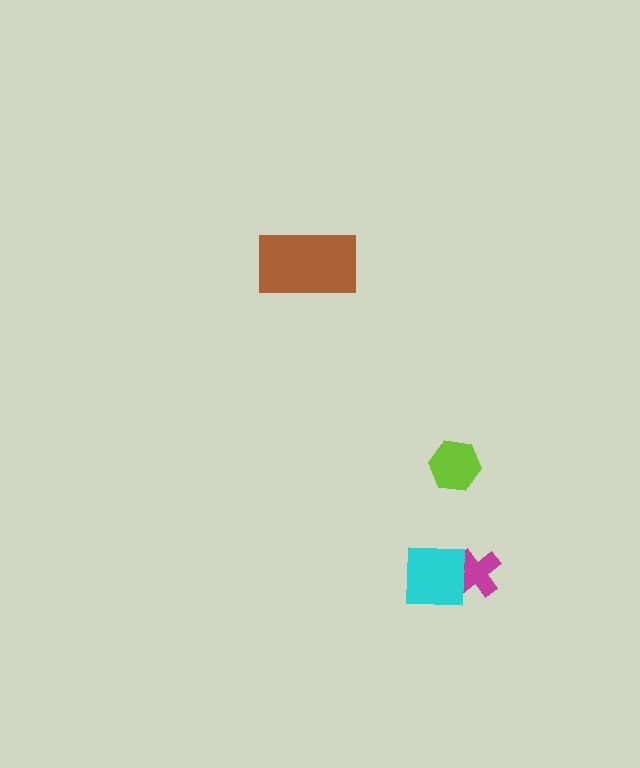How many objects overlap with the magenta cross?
1 object overlaps with the magenta cross.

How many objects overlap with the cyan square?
1 object overlaps with the cyan square.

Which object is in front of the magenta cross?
The cyan square is in front of the magenta cross.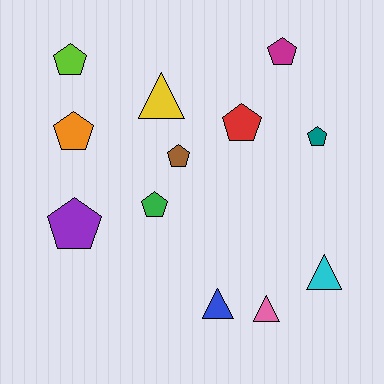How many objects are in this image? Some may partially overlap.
There are 12 objects.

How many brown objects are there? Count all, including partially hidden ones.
There is 1 brown object.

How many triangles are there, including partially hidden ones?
There are 4 triangles.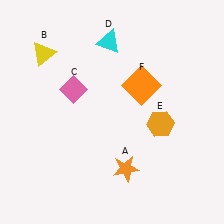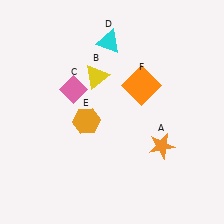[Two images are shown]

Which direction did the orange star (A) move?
The orange star (A) moved right.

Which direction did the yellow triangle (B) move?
The yellow triangle (B) moved right.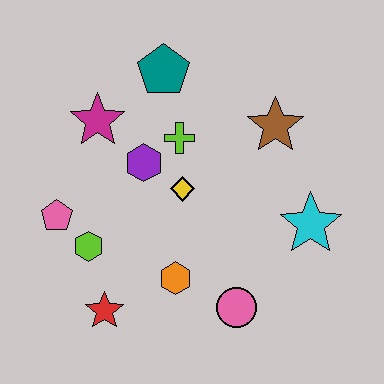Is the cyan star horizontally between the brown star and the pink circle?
No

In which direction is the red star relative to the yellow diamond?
The red star is below the yellow diamond.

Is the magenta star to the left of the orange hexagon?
Yes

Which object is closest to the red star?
The lime hexagon is closest to the red star.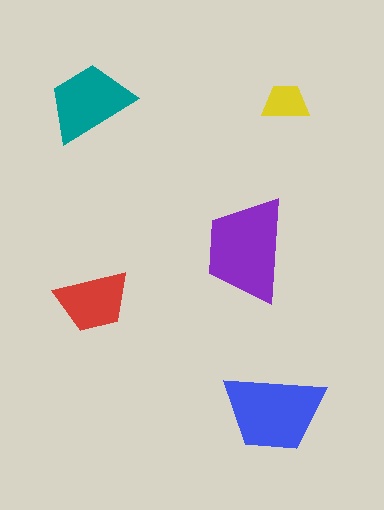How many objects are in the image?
There are 5 objects in the image.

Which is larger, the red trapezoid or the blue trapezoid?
The blue one.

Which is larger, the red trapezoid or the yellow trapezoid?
The red one.